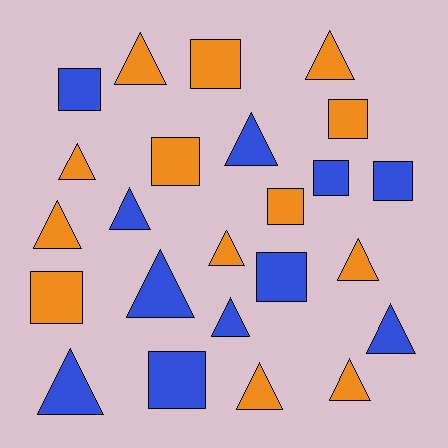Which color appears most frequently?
Orange, with 13 objects.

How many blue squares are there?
There are 5 blue squares.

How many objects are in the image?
There are 24 objects.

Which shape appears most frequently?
Triangle, with 14 objects.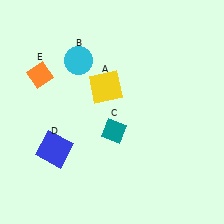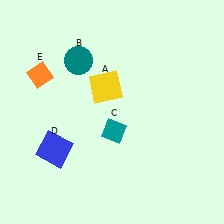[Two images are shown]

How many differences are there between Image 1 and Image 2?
There is 1 difference between the two images.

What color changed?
The circle (B) changed from cyan in Image 1 to teal in Image 2.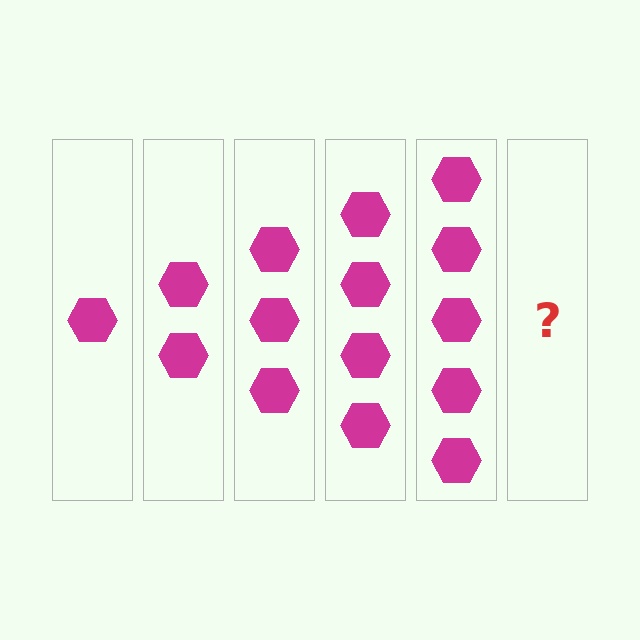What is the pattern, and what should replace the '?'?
The pattern is that each step adds one more hexagon. The '?' should be 6 hexagons.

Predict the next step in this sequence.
The next step is 6 hexagons.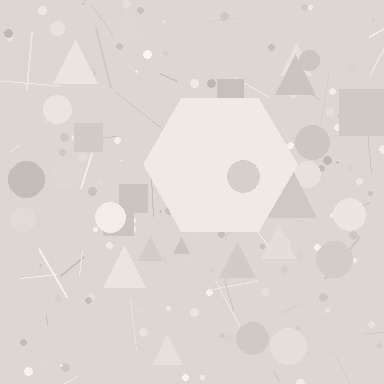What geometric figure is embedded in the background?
A hexagon is embedded in the background.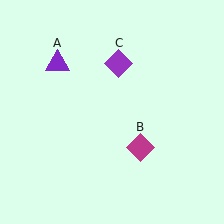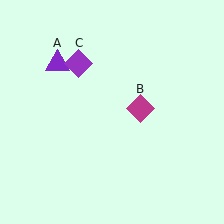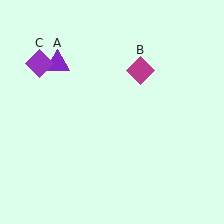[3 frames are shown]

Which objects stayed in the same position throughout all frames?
Purple triangle (object A) remained stationary.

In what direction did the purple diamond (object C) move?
The purple diamond (object C) moved left.